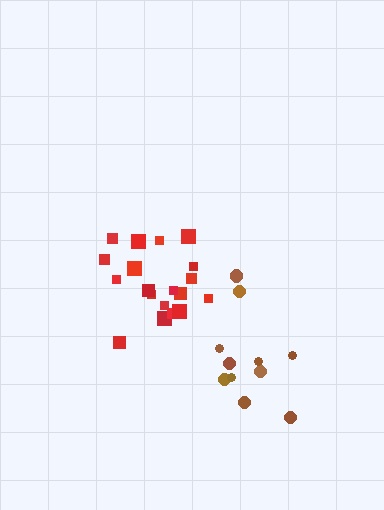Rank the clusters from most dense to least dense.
red, brown.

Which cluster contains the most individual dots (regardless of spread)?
Red (19).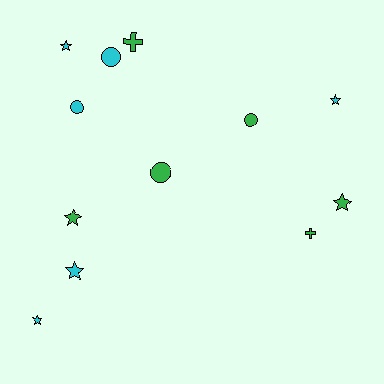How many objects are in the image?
There are 12 objects.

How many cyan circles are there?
There are 2 cyan circles.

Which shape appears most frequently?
Star, with 6 objects.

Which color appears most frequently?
Green, with 6 objects.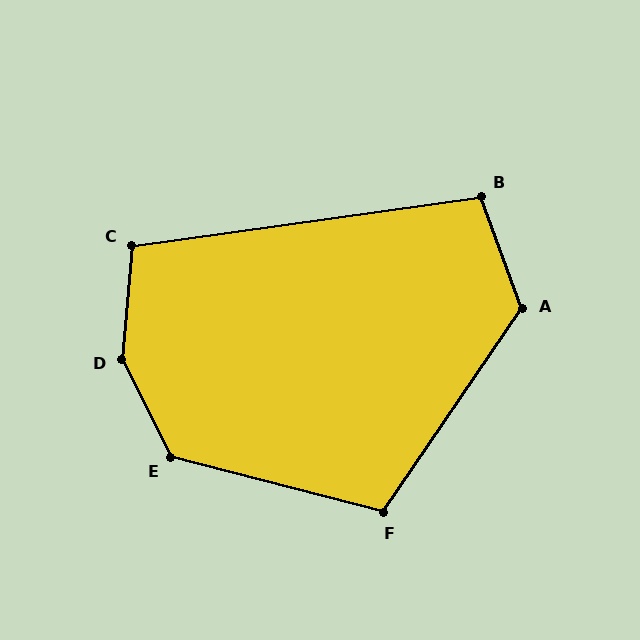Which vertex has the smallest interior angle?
B, at approximately 102 degrees.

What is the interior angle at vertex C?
Approximately 103 degrees (obtuse).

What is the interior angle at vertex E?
Approximately 132 degrees (obtuse).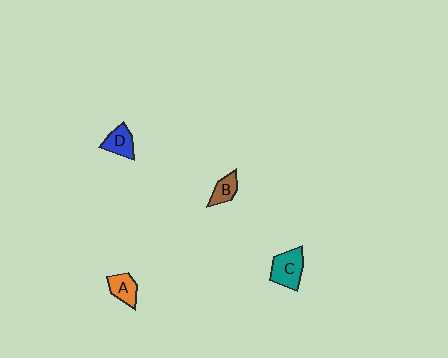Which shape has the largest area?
Shape C (teal).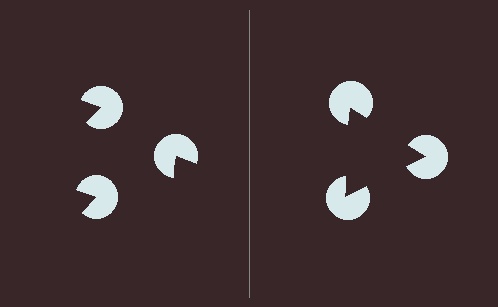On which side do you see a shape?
An illusory triangle appears on the right side. On the left side the wedge cuts are rotated, so no coherent shape forms.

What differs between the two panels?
The pac-man discs are positioned identically on both sides; only the wedge orientations differ. On the right they align to a triangle; on the left they are misaligned.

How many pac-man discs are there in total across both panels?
6 — 3 on each side.